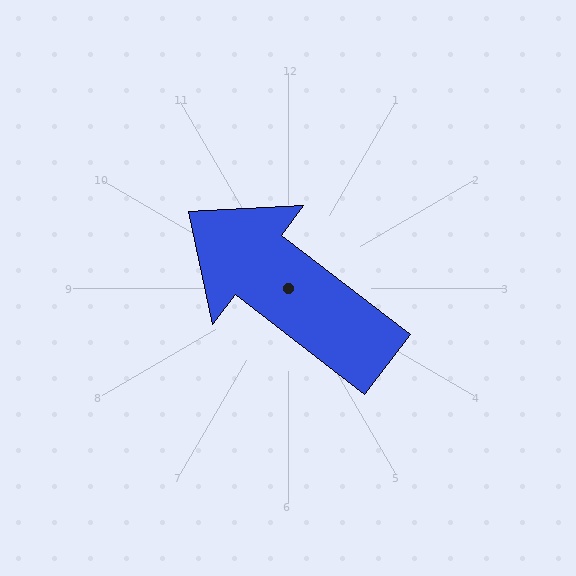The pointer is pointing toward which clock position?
Roughly 10 o'clock.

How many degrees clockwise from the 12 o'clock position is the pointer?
Approximately 307 degrees.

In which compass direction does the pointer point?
Northwest.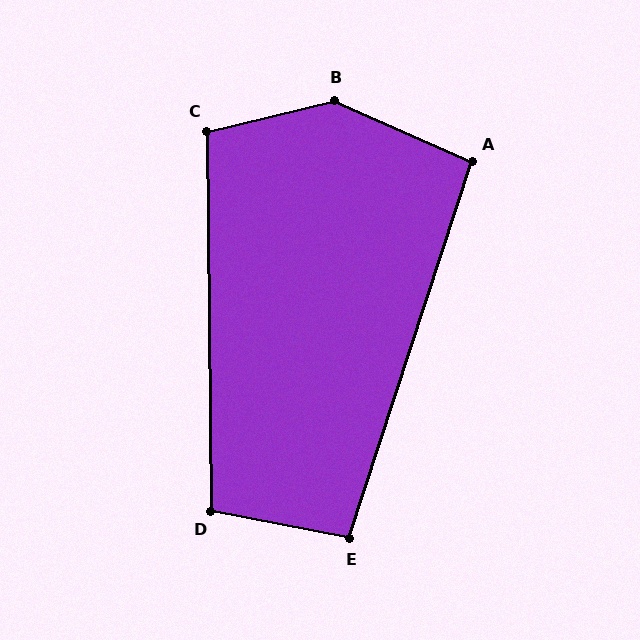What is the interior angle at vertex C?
Approximately 103 degrees (obtuse).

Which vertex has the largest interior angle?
B, at approximately 143 degrees.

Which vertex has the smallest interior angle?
A, at approximately 96 degrees.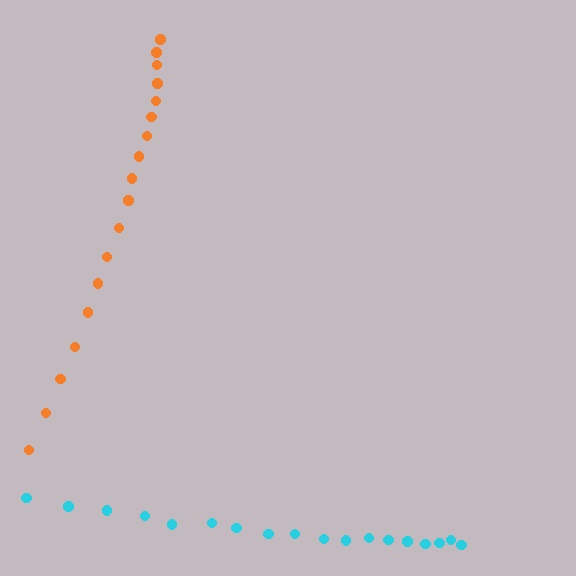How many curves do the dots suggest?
There are 2 distinct paths.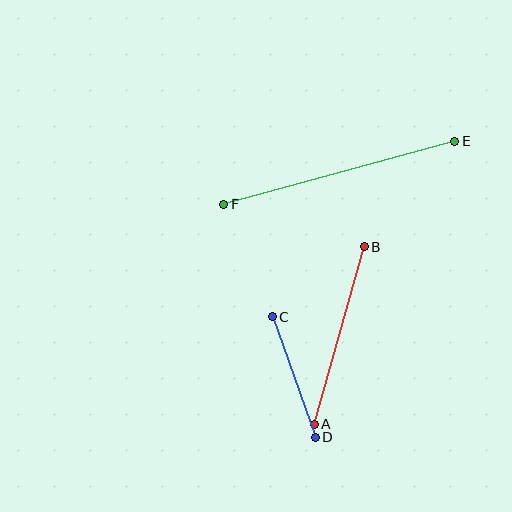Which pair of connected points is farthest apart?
Points E and F are farthest apart.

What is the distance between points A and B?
The distance is approximately 184 pixels.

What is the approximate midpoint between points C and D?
The midpoint is at approximately (294, 377) pixels.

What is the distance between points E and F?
The distance is approximately 240 pixels.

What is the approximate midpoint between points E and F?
The midpoint is at approximately (339, 173) pixels.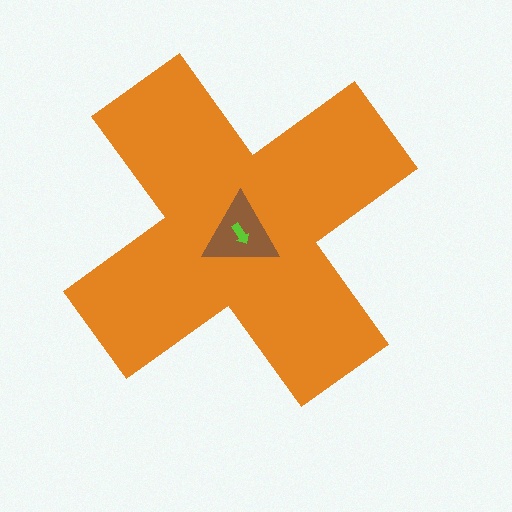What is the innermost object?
The lime arrow.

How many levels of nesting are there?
3.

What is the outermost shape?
The orange cross.